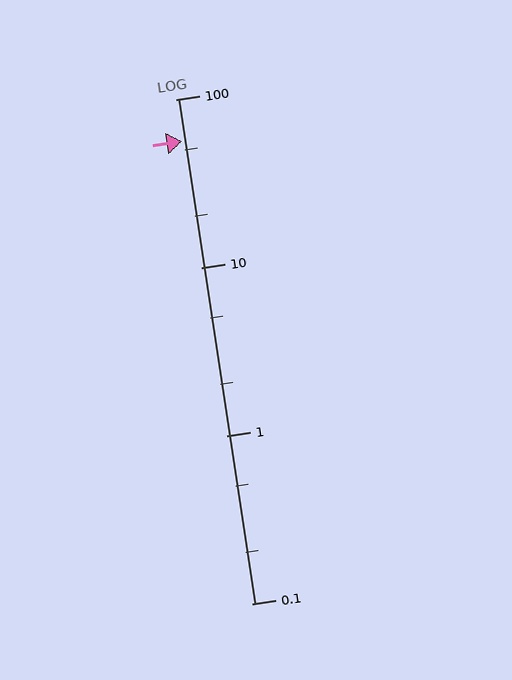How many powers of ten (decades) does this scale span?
The scale spans 3 decades, from 0.1 to 100.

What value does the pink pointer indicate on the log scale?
The pointer indicates approximately 56.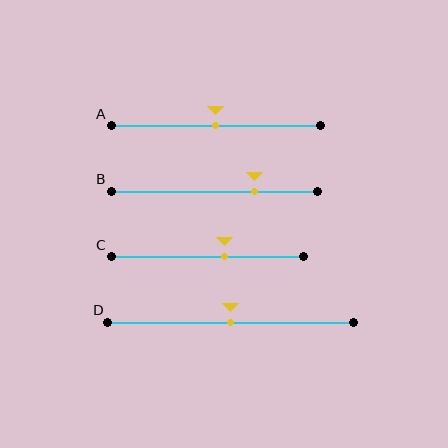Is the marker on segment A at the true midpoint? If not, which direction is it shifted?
Yes, the marker on segment A is at the true midpoint.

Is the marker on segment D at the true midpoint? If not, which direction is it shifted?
Yes, the marker on segment D is at the true midpoint.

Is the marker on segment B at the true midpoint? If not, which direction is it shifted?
No, the marker on segment B is shifted to the right by about 20% of the segment length.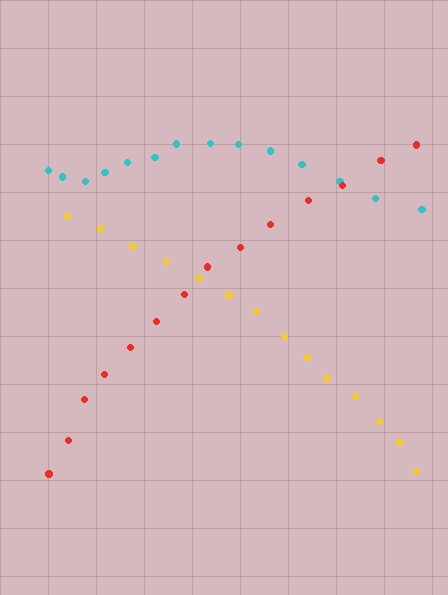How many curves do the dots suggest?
There are 3 distinct paths.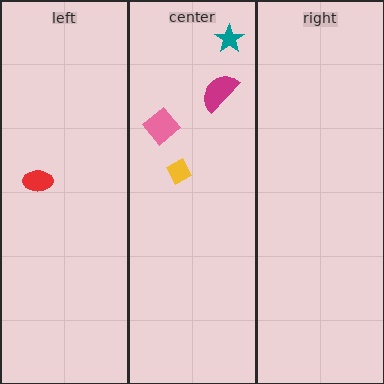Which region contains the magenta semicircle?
The center region.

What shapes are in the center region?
The magenta semicircle, the teal star, the yellow diamond, the pink diamond.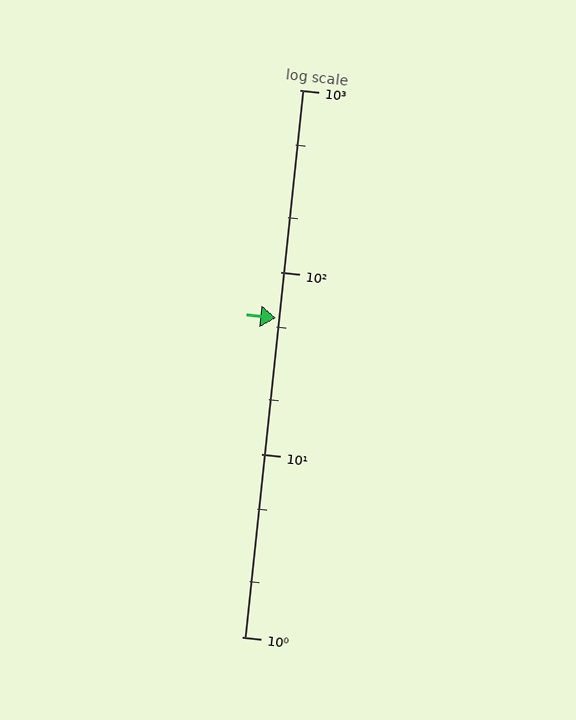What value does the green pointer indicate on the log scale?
The pointer indicates approximately 56.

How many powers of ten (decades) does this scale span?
The scale spans 3 decades, from 1 to 1000.